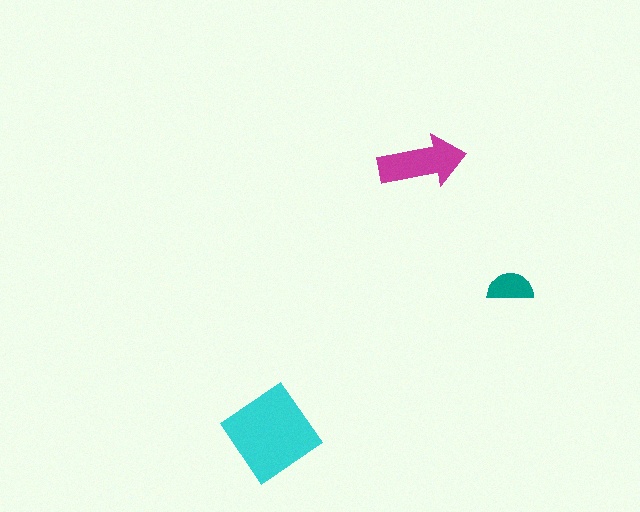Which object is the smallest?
The teal semicircle.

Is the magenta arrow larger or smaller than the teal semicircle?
Larger.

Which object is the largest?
The cyan diamond.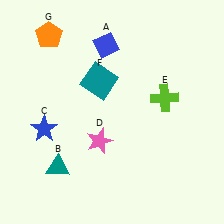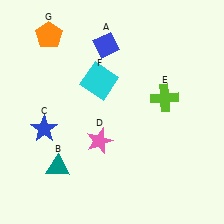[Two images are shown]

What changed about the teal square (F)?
In Image 1, F is teal. In Image 2, it changed to cyan.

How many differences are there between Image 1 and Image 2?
There is 1 difference between the two images.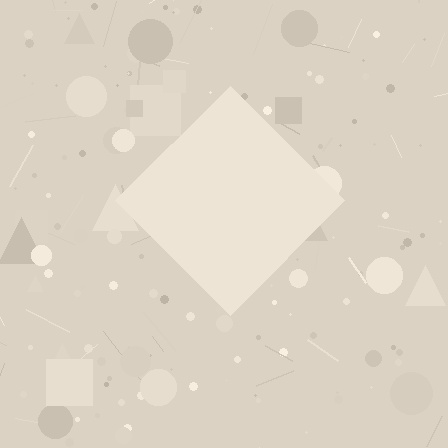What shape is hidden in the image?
A diamond is hidden in the image.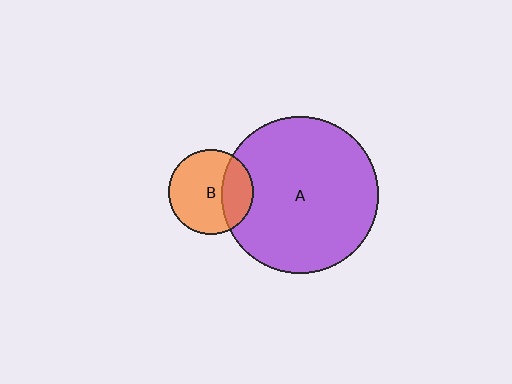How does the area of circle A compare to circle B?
Approximately 3.3 times.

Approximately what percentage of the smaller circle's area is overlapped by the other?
Approximately 30%.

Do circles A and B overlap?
Yes.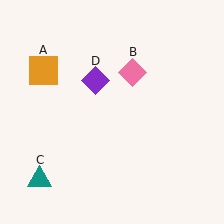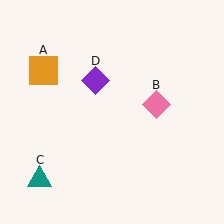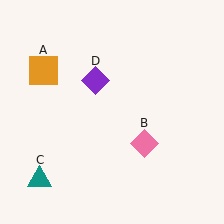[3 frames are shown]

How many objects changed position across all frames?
1 object changed position: pink diamond (object B).